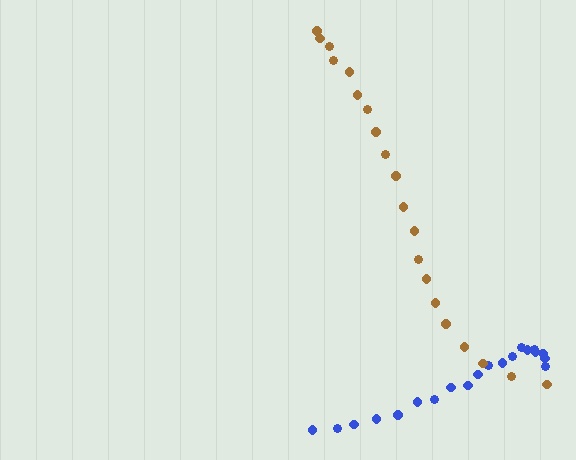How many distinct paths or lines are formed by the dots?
There are 2 distinct paths.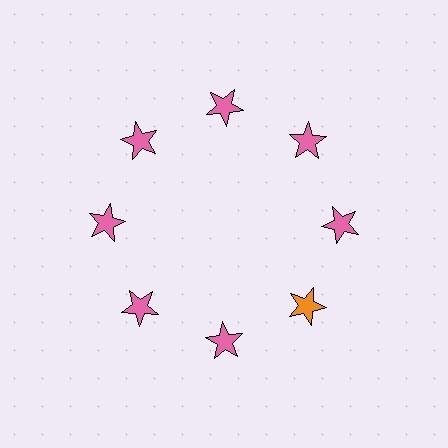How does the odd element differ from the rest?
It has a different color: orange instead of pink.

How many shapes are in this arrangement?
There are 8 shapes arranged in a ring pattern.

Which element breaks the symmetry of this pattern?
The orange star at roughly the 4 o'clock position breaks the symmetry. All other shapes are pink stars.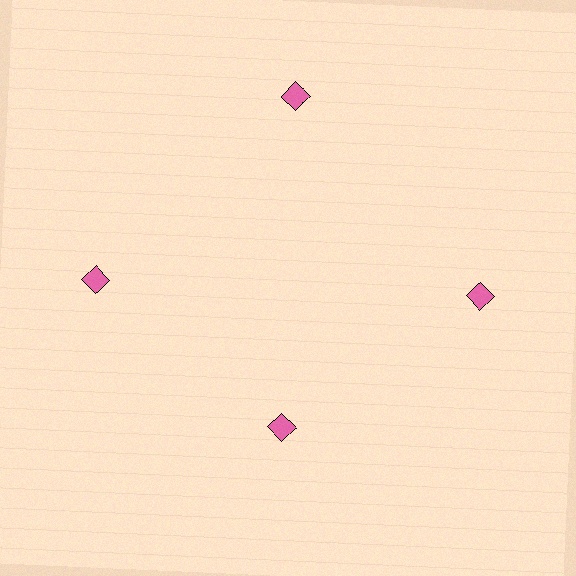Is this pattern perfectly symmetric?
No. The 4 pink squares are arranged in a ring, but one element near the 6 o'clock position is pulled inward toward the center, breaking the 4-fold rotational symmetry.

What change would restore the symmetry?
The symmetry would be restored by moving it outward, back onto the ring so that all 4 squares sit at equal angles and equal distance from the center.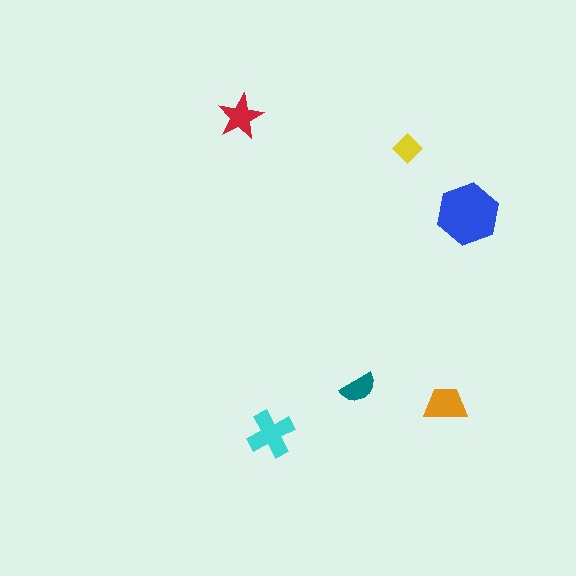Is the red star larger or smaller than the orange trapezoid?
Smaller.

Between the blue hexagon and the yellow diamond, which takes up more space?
The blue hexagon.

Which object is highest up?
The red star is topmost.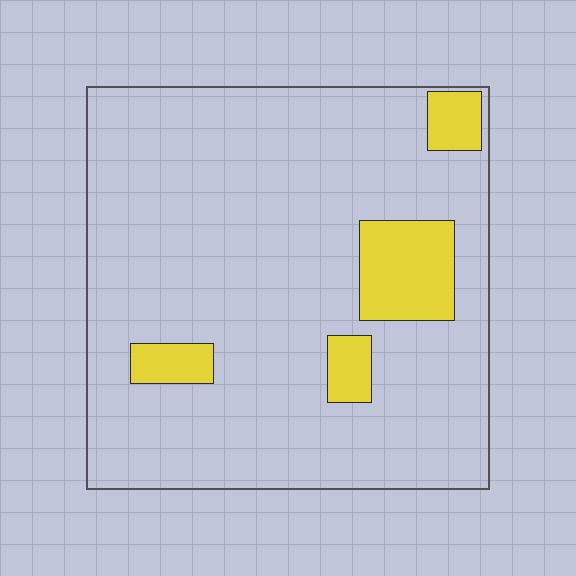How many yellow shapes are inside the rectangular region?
4.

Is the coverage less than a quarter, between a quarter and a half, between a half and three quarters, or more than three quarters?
Less than a quarter.